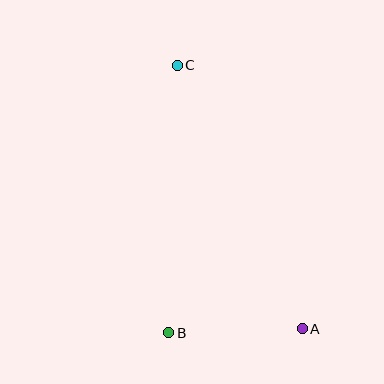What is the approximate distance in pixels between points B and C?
The distance between B and C is approximately 267 pixels.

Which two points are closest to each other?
Points A and B are closest to each other.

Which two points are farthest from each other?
Points A and C are farthest from each other.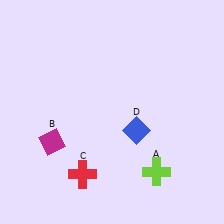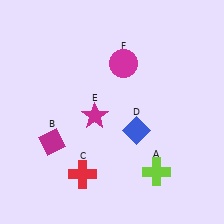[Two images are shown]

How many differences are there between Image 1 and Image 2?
There are 2 differences between the two images.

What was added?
A magenta star (E), a magenta circle (F) were added in Image 2.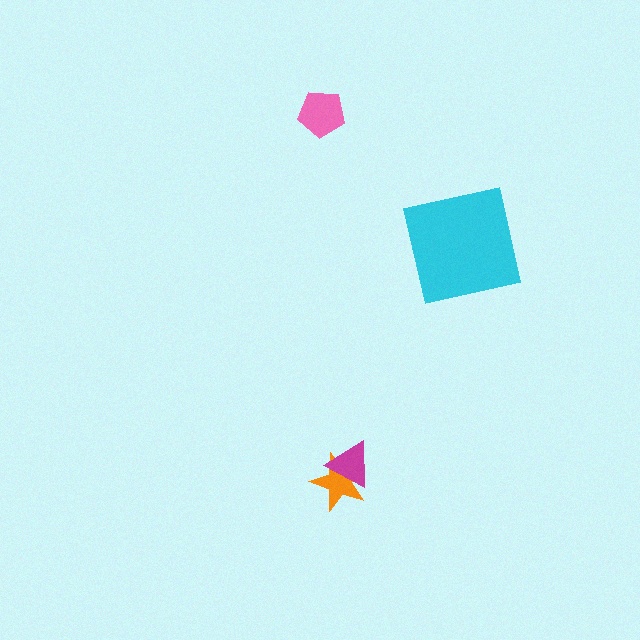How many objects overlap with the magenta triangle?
1 object overlaps with the magenta triangle.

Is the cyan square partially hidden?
No, no other shape covers it.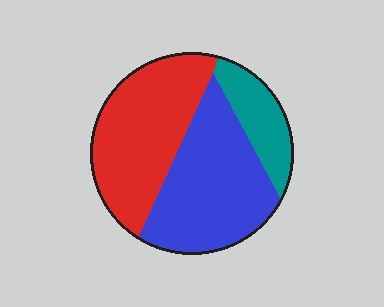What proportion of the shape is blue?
Blue takes up about two fifths (2/5) of the shape.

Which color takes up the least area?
Teal, at roughly 15%.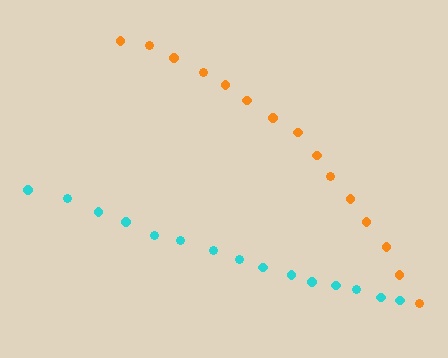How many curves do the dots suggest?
There are 2 distinct paths.